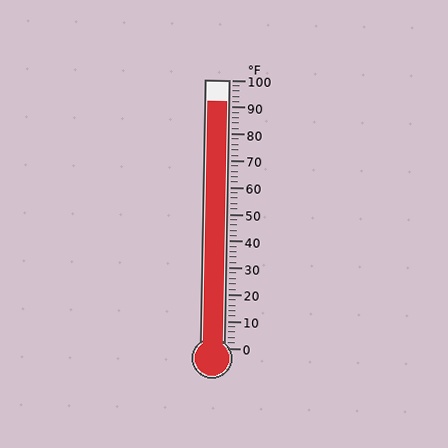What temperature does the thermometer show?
The thermometer shows approximately 92°F.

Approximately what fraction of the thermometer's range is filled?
The thermometer is filled to approximately 90% of its range.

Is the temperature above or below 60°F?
The temperature is above 60°F.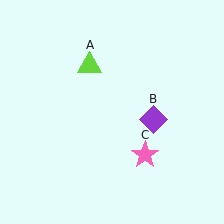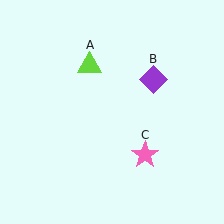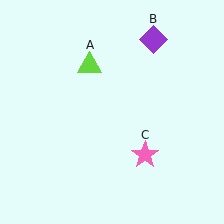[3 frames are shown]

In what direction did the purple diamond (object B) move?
The purple diamond (object B) moved up.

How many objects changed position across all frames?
1 object changed position: purple diamond (object B).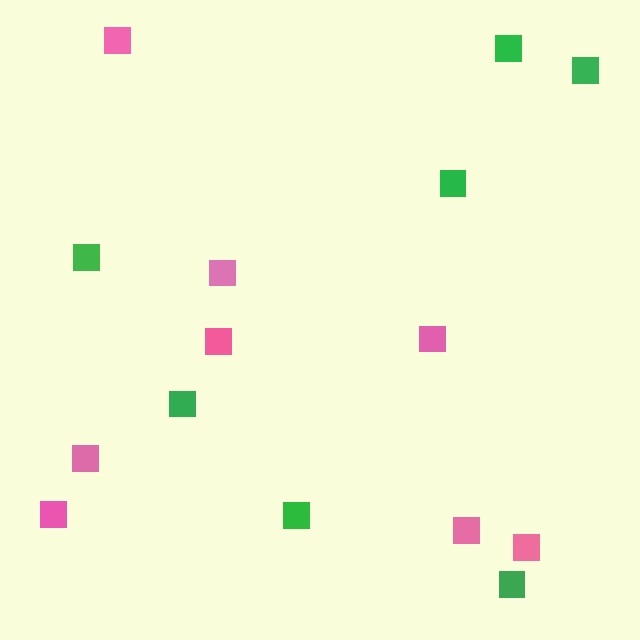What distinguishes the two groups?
There are 2 groups: one group of green squares (7) and one group of pink squares (8).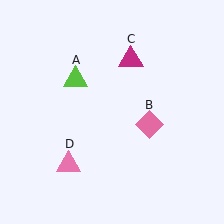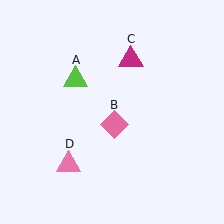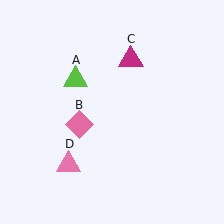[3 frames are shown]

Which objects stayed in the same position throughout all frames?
Lime triangle (object A) and magenta triangle (object C) and pink triangle (object D) remained stationary.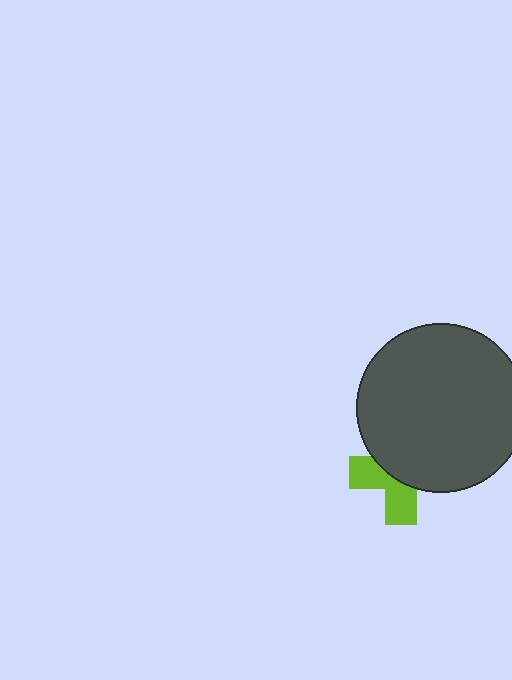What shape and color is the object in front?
The object in front is a dark gray circle.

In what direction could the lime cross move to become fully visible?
The lime cross could move down. That would shift it out from behind the dark gray circle entirely.